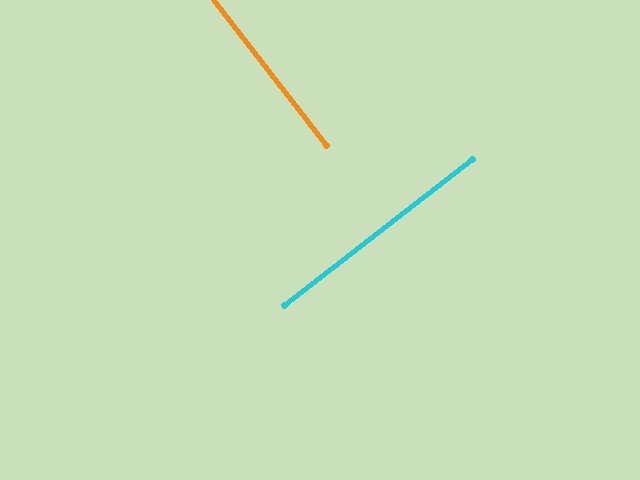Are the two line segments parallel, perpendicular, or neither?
Perpendicular — they meet at approximately 90°.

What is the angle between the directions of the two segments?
Approximately 90 degrees.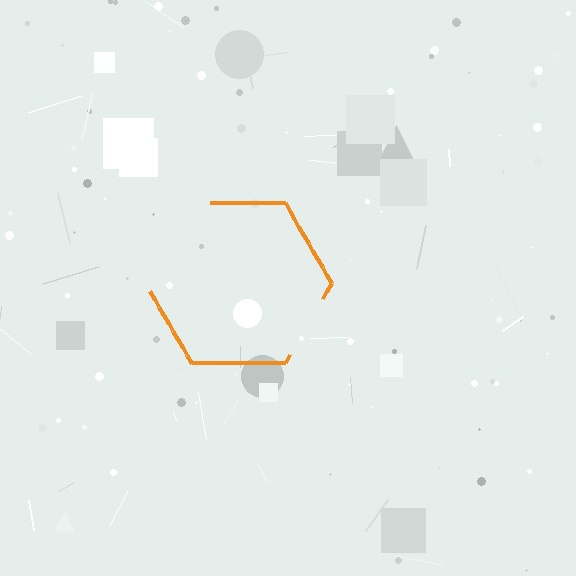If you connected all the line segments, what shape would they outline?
They would outline a hexagon.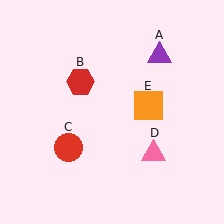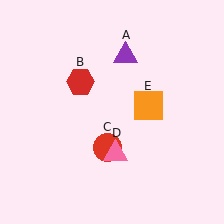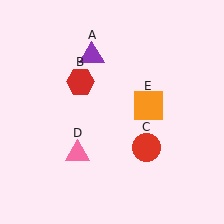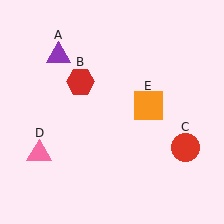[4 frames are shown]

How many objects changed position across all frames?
3 objects changed position: purple triangle (object A), red circle (object C), pink triangle (object D).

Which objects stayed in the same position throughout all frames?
Red hexagon (object B) and orange square (object E) remained stationary.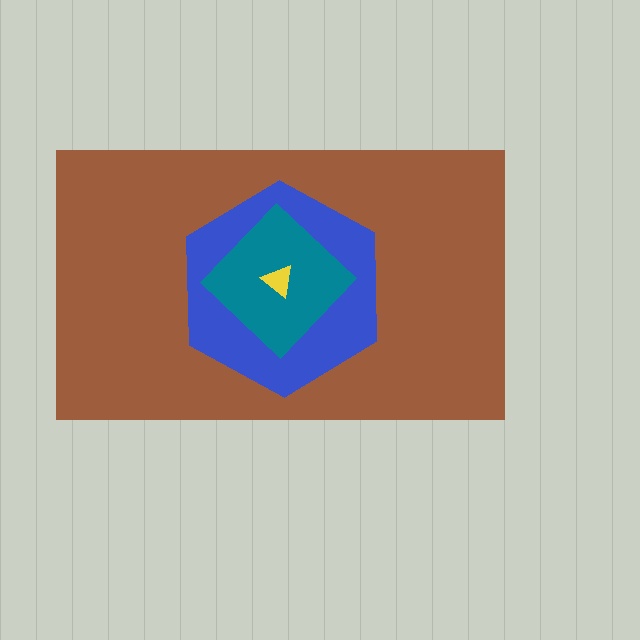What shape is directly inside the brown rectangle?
The blue hexagon.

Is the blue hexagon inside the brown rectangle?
Yes.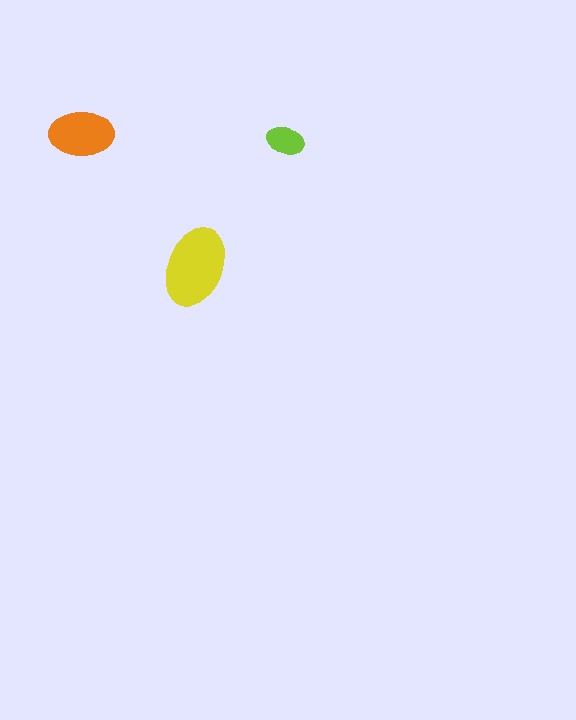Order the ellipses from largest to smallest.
the yellow one, the orange one, the lime one.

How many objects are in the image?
There are 3 objects in the image.